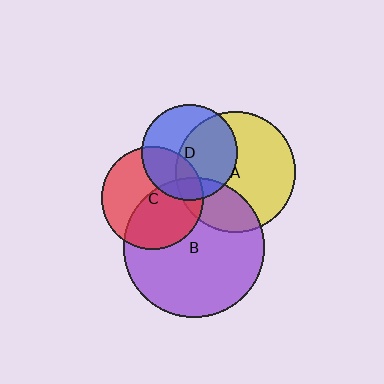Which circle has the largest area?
Circle B (purple).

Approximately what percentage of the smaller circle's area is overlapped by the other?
Approximately 15%.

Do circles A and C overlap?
Yes.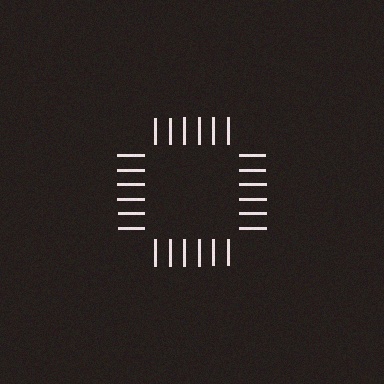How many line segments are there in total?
24 — 6 along each of the 4 edges.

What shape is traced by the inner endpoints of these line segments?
An illusory square — the line segments terminate on its edges but no continuous stroke is drawn.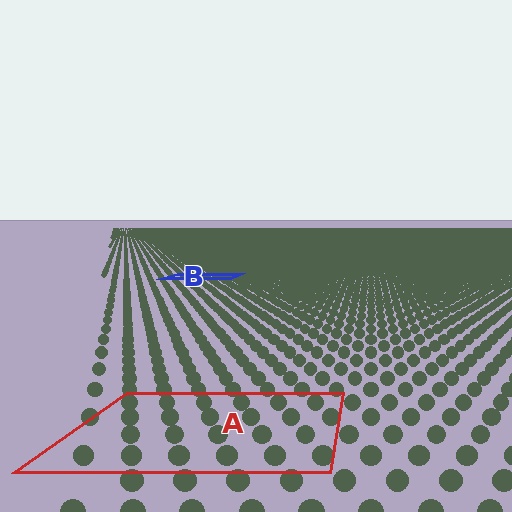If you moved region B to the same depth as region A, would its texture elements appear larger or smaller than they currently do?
They would appear larger. At a closer depth, the same texture elements are projected at a bigger on-screen size.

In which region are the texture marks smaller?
The texture marks are smaller in region B, because it is farther away.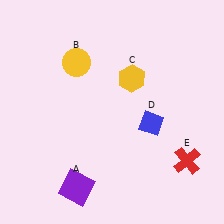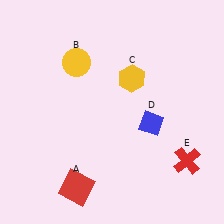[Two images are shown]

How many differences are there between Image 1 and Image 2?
There is 1 difference between the two images.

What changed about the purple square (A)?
In Image 1, A is purple. In Image 2, it changed to red.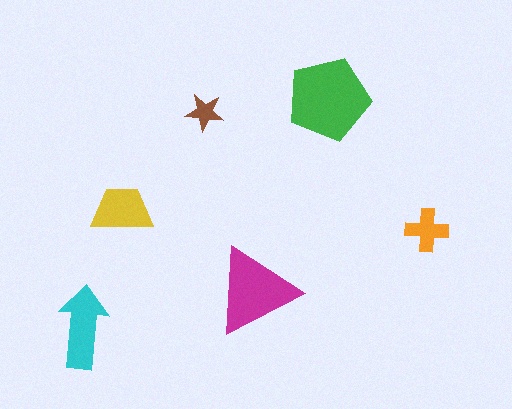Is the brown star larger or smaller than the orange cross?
Smaller.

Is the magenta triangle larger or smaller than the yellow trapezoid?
Larger.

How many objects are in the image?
There are 6 objects in the image.